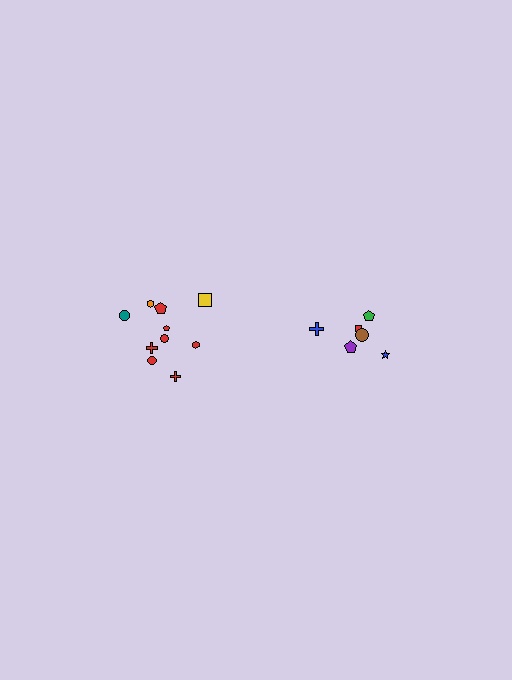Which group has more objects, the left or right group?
The left group.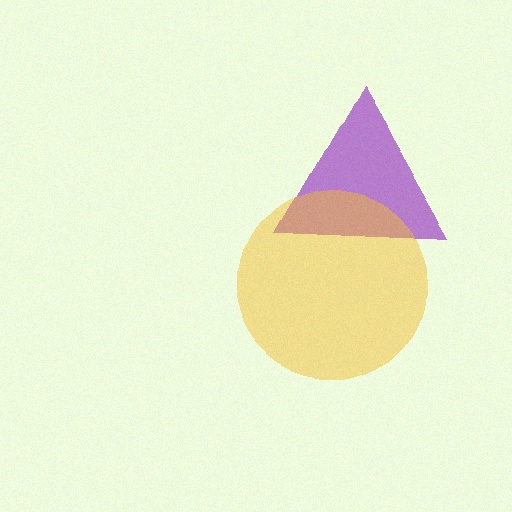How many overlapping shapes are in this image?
There are 2 overlapping shapes in the image.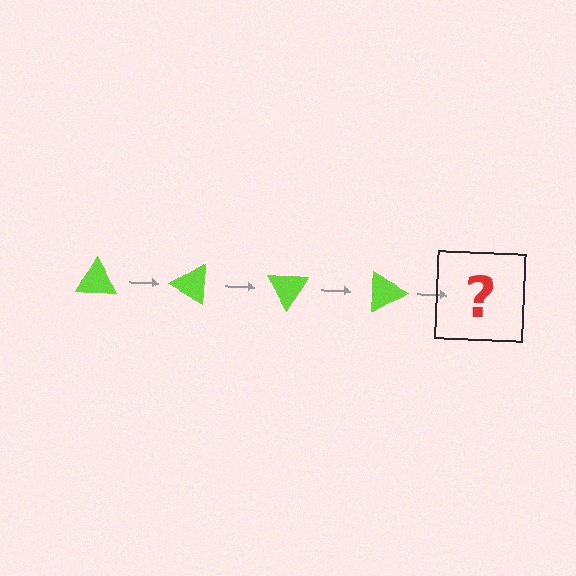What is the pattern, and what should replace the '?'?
The pattern is that the triangle rotates 30 degrees each step. The '?' should be a lime triangle rotated 120 degrees.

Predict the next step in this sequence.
The next step is a lime triangle rotated 120 degrees.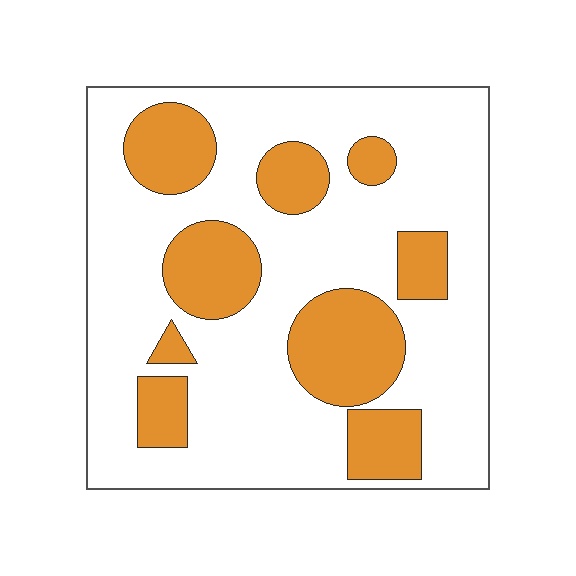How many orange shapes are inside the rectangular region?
9.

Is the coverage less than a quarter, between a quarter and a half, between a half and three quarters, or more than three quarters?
Between a quarter and a half.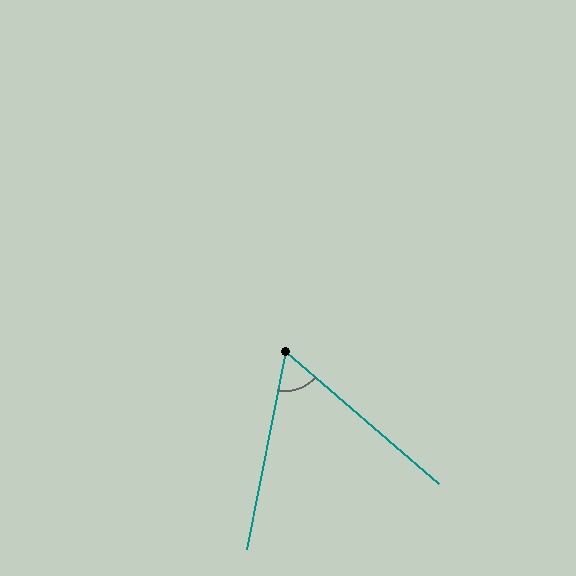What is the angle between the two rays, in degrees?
Approximately 60 degrees.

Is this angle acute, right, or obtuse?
It is acute.